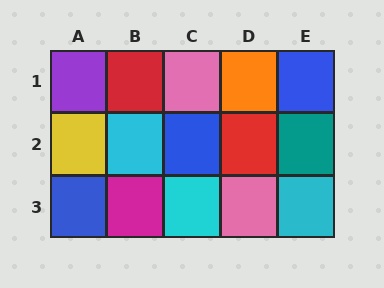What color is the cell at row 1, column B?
Red.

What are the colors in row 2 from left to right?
Yellow, cyan, blue, red, teal.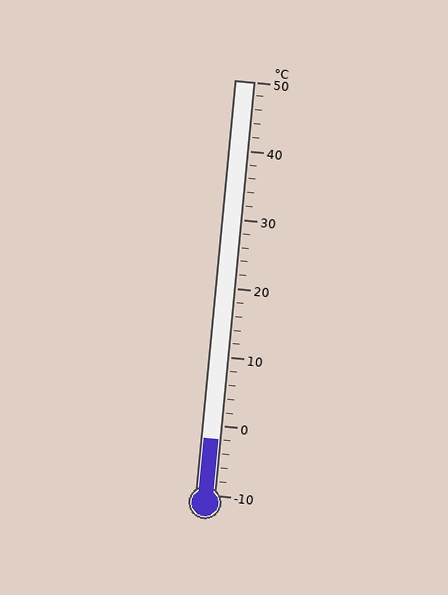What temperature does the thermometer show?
The thermometer shows approximately -2°C.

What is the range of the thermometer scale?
The thermometer scale ranges from -10°C to 50°C.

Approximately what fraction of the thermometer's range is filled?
The thermometer is filled to approximately 15% of its range.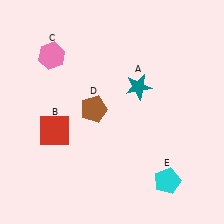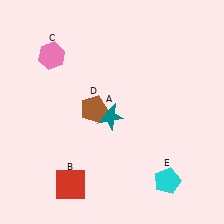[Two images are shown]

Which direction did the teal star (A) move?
The teal star (A) moved down.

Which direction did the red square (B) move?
The red square (B) moved down.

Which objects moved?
The objects that moved are: the teal star (A), the red square (B).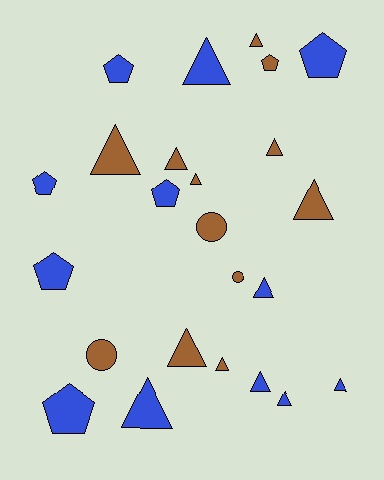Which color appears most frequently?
Blue, with 12 objects.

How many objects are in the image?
There are 24 objects.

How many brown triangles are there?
There are 8 brown triangles.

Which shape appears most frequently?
Triangle, with 14 objects.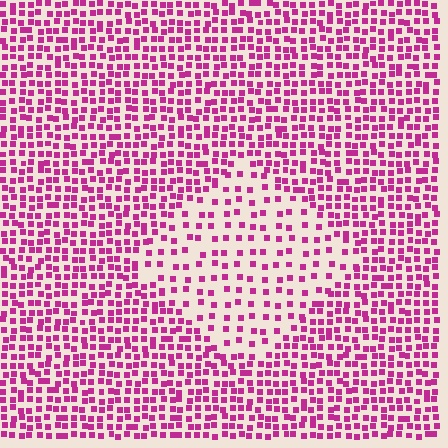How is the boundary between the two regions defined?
The boundary is defined by a change in element density (approximately 2.2x ratio). All elements are the same color, size, and shape.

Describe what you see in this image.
The image contains small magenta elements arranged at two different densities. A diamond-shaped region is visible where the elements are less densely packed than the surrounding area.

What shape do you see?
I see a diamond.